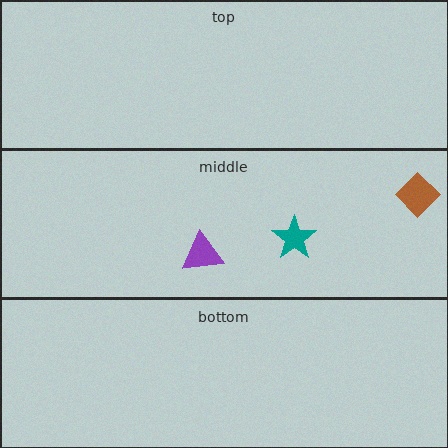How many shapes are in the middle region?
3.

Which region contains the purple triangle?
The middle region.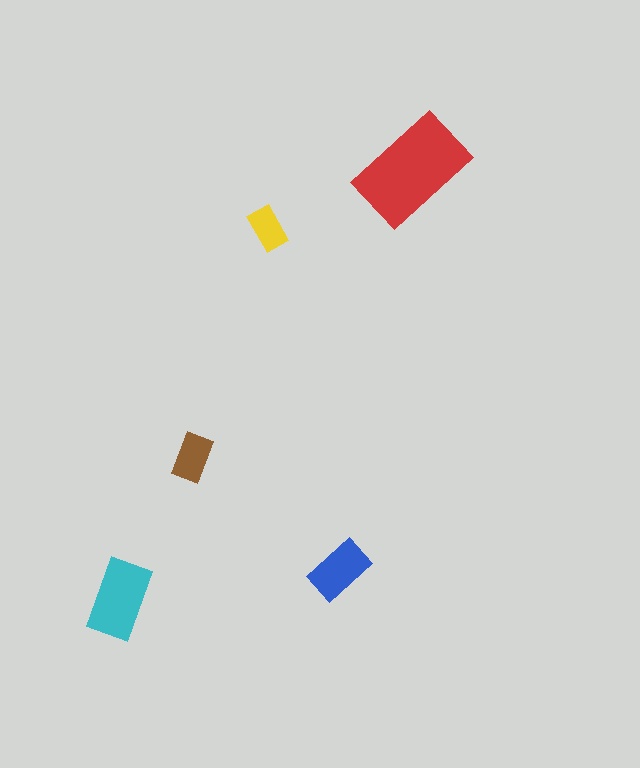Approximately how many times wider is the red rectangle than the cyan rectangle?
About 1.5 times wider.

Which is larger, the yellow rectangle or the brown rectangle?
The brown one.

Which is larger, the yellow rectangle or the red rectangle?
The red one.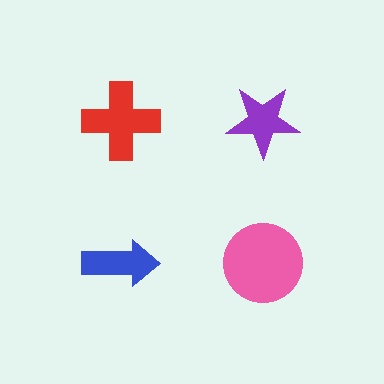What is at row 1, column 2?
A purple star.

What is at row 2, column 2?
A pink circle.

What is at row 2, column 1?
A blue arrow.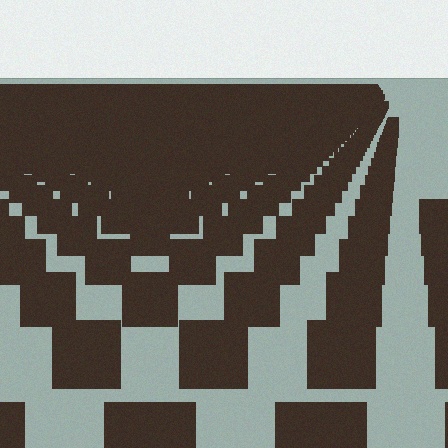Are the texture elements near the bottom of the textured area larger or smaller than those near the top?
Larger. Near the bottom, elements are closer to the viewer and appear at a bigger on-screen size.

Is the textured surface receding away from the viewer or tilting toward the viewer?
The surface is receding away from the viewer. Texture elements get smaller and denser toward the top.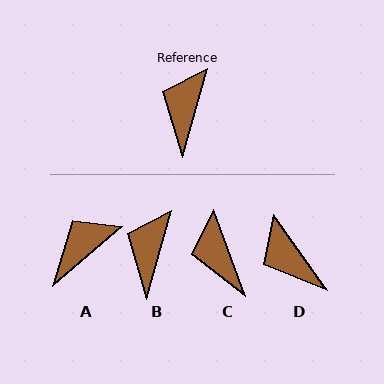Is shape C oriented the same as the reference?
No, it is off by about 36 degrees.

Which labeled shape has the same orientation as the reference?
B.